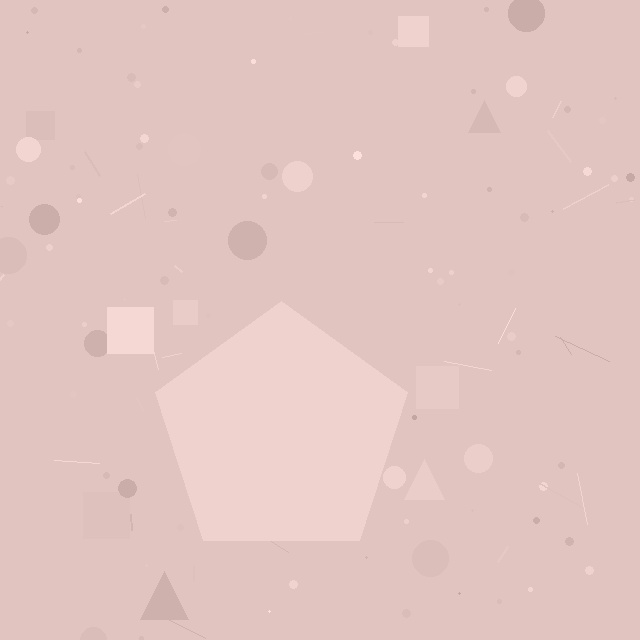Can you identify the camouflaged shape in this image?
The camouflaged shape is a pentagon.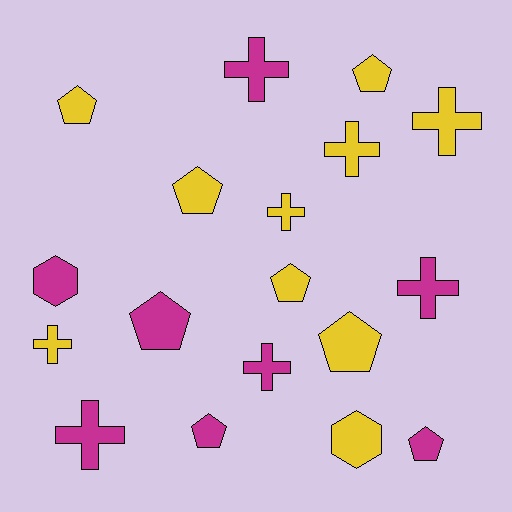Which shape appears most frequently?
Pentagon, with 8 objects.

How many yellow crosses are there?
There are 4 yellow crosses.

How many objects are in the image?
There are 18 objects.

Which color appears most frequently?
Yellow, with 10 objects.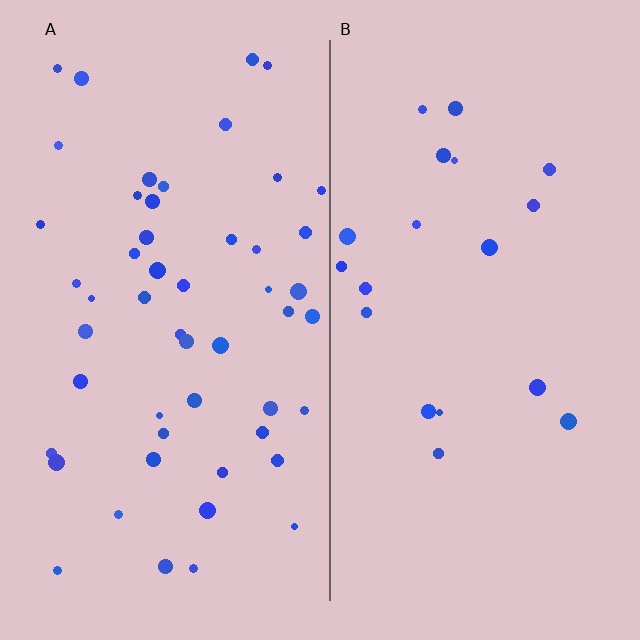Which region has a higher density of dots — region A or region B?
A (the left).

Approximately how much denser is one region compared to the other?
Approximately 2.7× — region A over region B.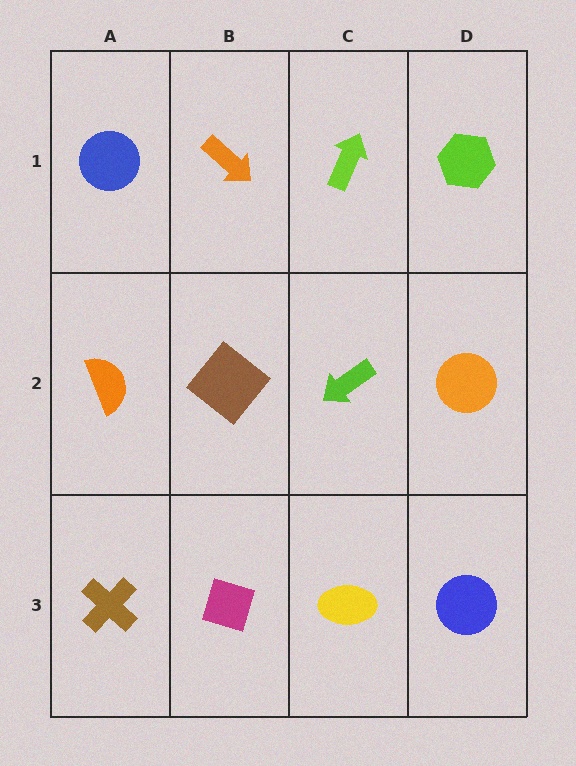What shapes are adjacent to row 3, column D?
An orange circle (row 2, column D), a yellow ellipse (row 3, column C).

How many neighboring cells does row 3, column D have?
2.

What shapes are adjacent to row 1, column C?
A lime arrow (row 2, column C), an orange arrow (row 1, column B), a lime hexagon (row 1, column D).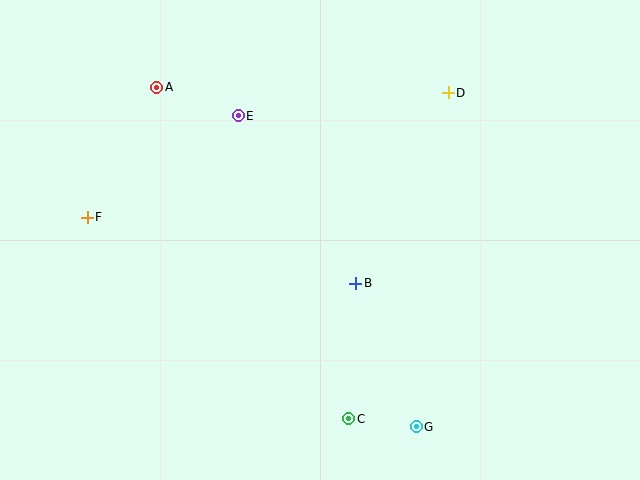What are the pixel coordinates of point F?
Point F is at (87, 217).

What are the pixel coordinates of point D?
Point D is at (448, 93).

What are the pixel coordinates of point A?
Point A is at (157, 87).